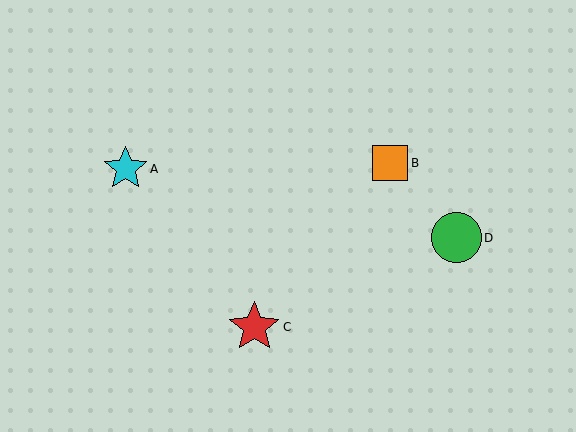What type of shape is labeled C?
Shape C is a red star.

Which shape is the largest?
The red star (labeled C) is the largest.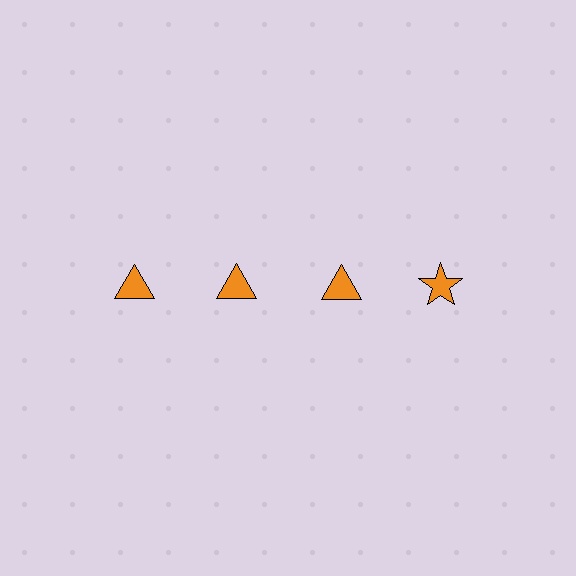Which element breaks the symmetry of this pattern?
The orange star in the top row, second from right column breaks the symmetry. All other shapes are orange triangles.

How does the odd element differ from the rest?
It has a different shape: star instead of triangle.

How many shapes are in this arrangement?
There are 4 shapes arranged in a grid pattern.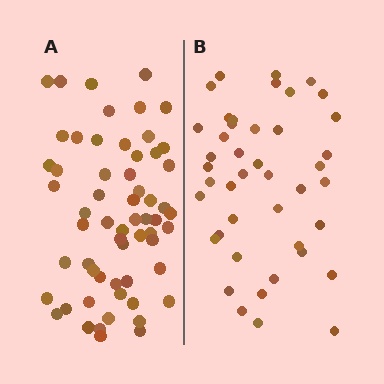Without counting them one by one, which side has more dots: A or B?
Region A (the left region) has more dots.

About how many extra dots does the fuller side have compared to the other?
Region A has approximately 15 more dots than region B.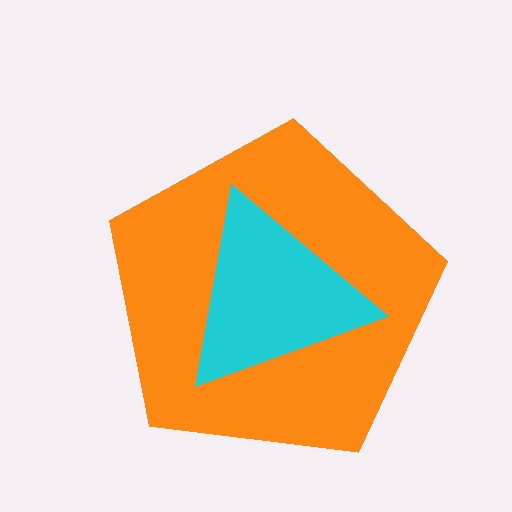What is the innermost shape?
The cyan triangle.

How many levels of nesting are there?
2.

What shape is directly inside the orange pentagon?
The cyan triangle.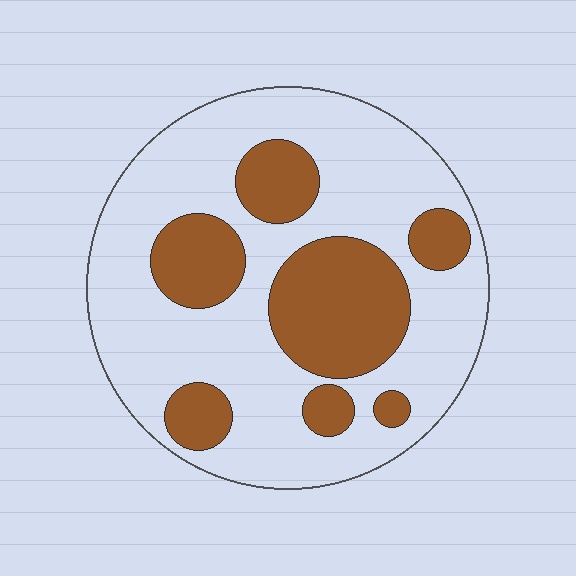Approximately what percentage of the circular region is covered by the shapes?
Approximately 30%.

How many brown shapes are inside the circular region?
7.